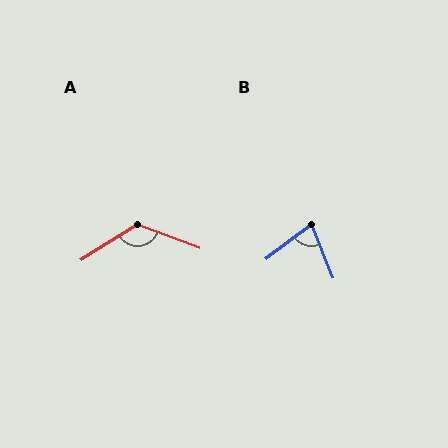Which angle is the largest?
A, at approximately 127 degrees.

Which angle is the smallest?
B, at approximately 75 degrees.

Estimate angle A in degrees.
Approximately 127 degrees.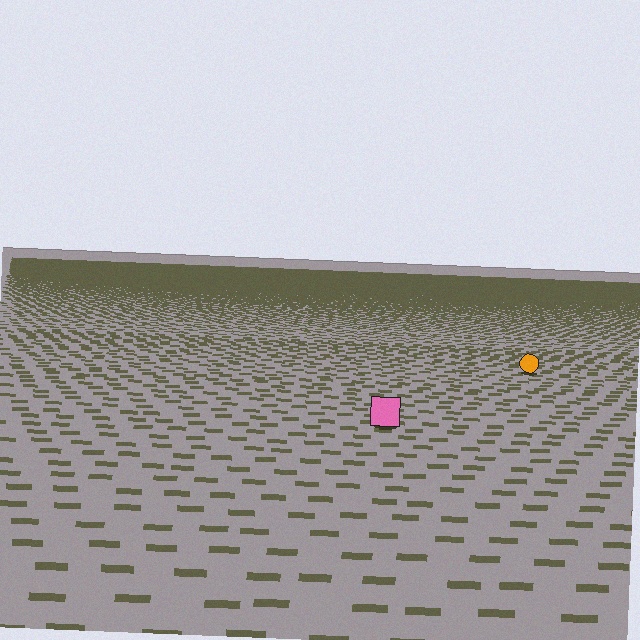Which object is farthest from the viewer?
The orange circle is farthest from the viewer. It appears smaller and the ground texture around it is denser.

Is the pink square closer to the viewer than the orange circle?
Yes. The pink square is closer — you can tell from the texture gradient: the ground texture is coarser near it.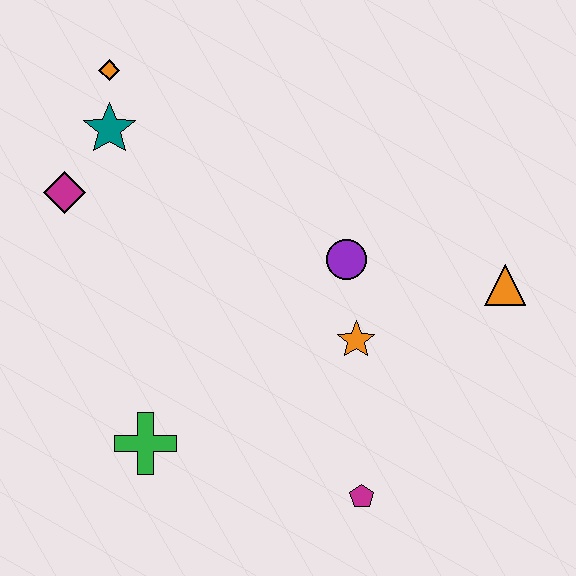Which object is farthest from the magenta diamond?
The orange triangle is farthest from the magenta diamond.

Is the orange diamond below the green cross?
No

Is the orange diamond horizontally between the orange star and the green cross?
No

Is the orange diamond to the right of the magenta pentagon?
No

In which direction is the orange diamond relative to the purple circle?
The orange diamond is to the left of the purple circle.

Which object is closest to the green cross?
The magenta pentagon is closest to the green cross.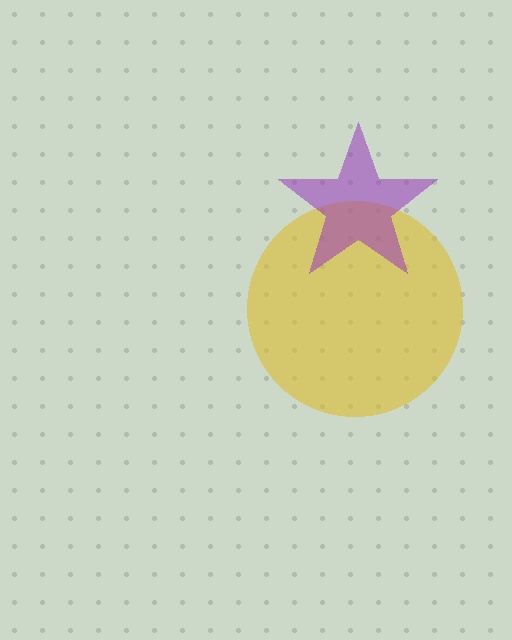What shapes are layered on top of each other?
The layered shapes are: a yellow circle, a purple star.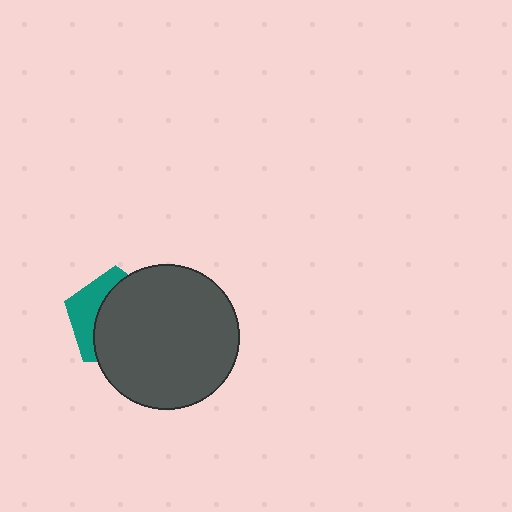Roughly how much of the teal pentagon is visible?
A small part of it is visible (roughly 33%).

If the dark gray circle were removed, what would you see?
You would see the complete teal pentagon.